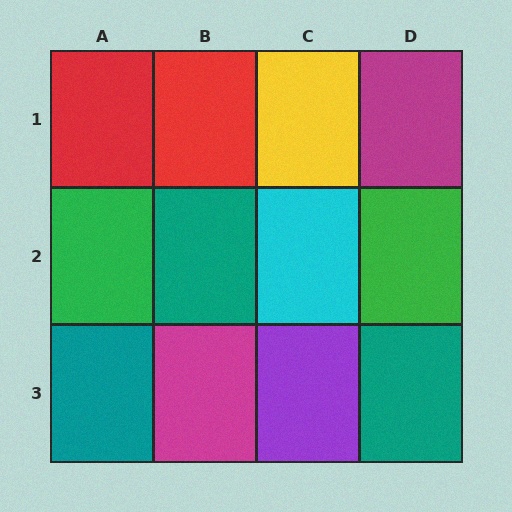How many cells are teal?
3 cells are teal.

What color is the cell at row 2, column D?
Green.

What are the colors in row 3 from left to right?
Teal, magenta, purple, teal.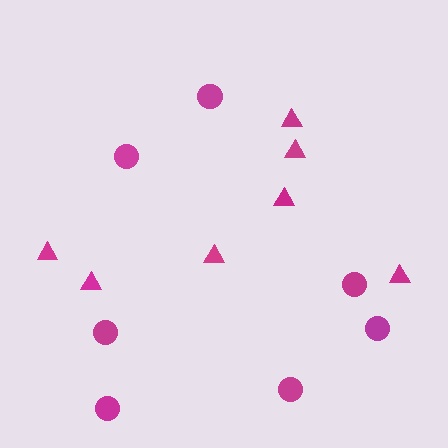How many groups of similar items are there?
There are 2 groups: one group of circles (7) and one group of triangles (7).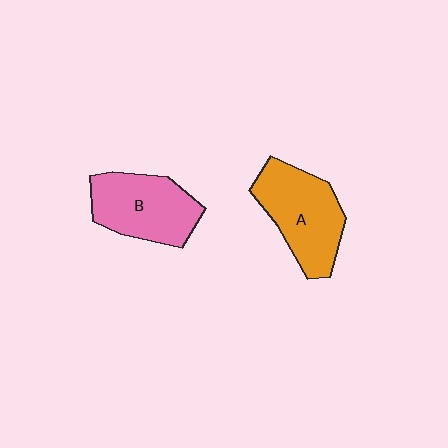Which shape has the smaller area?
Shape B (pink).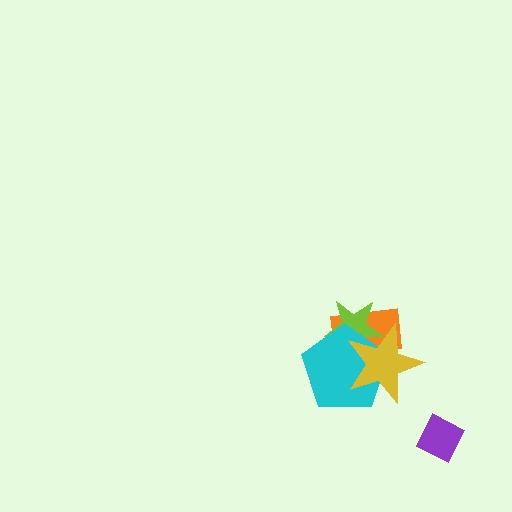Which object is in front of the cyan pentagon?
The yellow star is in front of the cyan pentagon.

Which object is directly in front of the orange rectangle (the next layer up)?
The lime star is directly in front of the orange rectangle.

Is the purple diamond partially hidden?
No, no other shape covers it.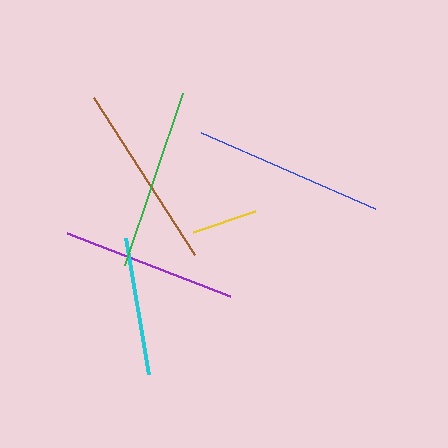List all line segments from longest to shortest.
From longest to shortest: blue, brown, green, purple, cyan, yellow.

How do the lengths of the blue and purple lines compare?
The blue and purple lines are approximately the same length.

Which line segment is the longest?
The blue line is the longest at approximately 190 pixels.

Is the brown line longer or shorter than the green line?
The brown line is longer than the green line.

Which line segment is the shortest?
The yellow line is the shortest at approximately 65 pixels.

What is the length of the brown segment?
The brown segment is approximately 186 pixels long.